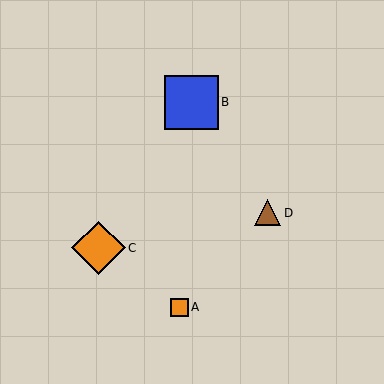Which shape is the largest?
The blue square (labeled B) is the largest.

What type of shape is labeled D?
Shape D is a brown triangle.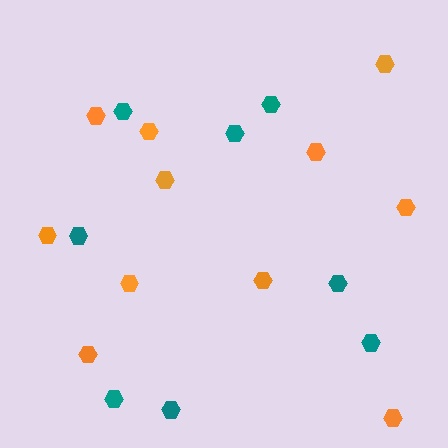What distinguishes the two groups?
There are 2 groups: one group of teal hexagons (8) and one group of orange hexagons (11).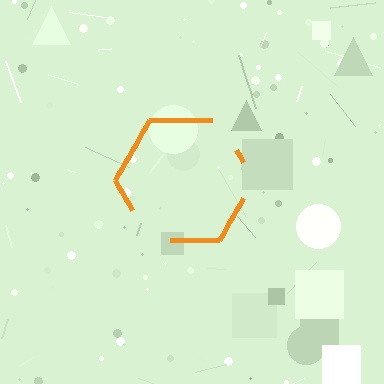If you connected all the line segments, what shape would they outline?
They would outline a hexagon.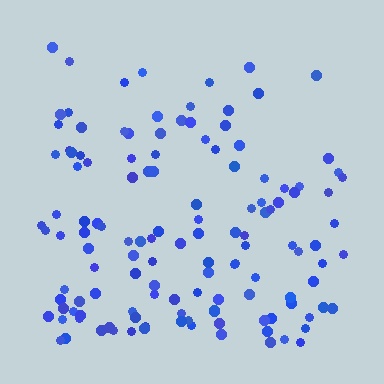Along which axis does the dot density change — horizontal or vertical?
Vertical.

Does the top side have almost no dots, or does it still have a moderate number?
Still a moderate number, just noticeably fewer than the bottom.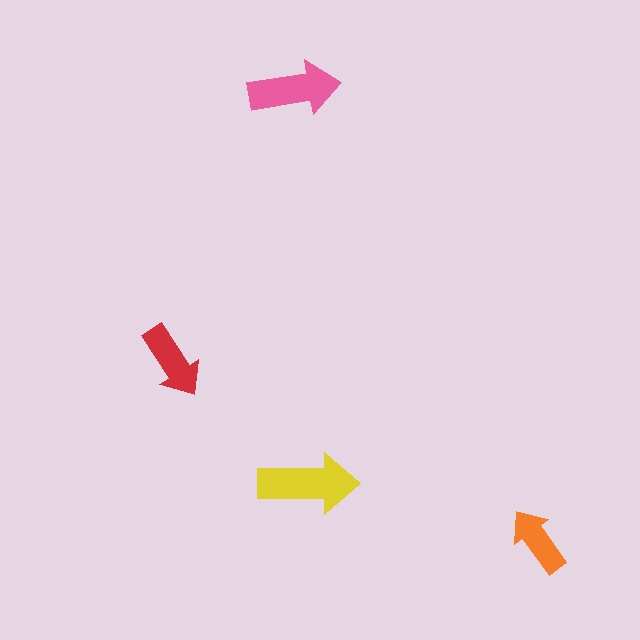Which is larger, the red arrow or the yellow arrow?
The yellow one.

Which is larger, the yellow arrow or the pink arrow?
The yellow one.